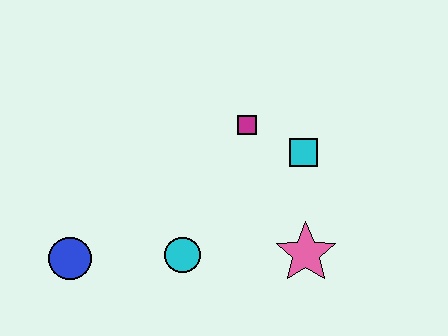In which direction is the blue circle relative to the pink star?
The blue circle is to the left of the pink star.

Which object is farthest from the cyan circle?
The cyan square is farthest from the cyan circle.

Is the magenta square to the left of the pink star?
Yes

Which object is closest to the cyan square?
The magenta square is closest to the cyan square.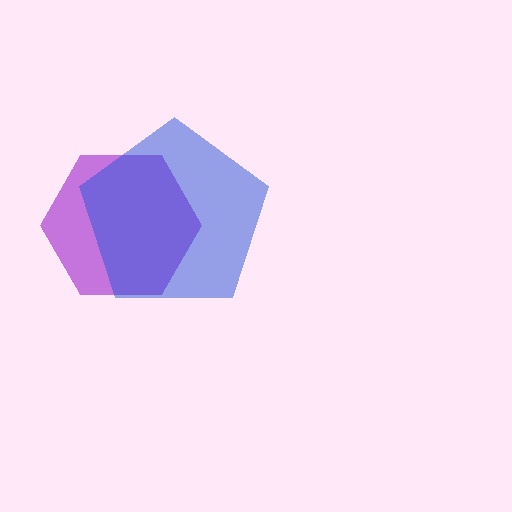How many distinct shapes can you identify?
There are 2 distinct shapes: a purple hexagon, a blue pentagon.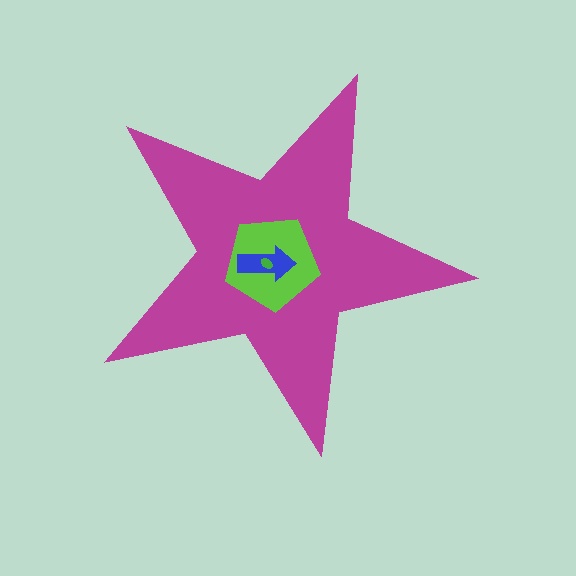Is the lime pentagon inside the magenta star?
Yes.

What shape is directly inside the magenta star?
The lime pentagon.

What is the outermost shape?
The magenta star.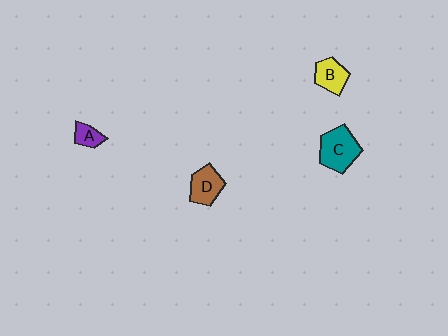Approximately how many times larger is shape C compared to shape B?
Approximately 1.5 times.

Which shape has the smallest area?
Shape A (purple).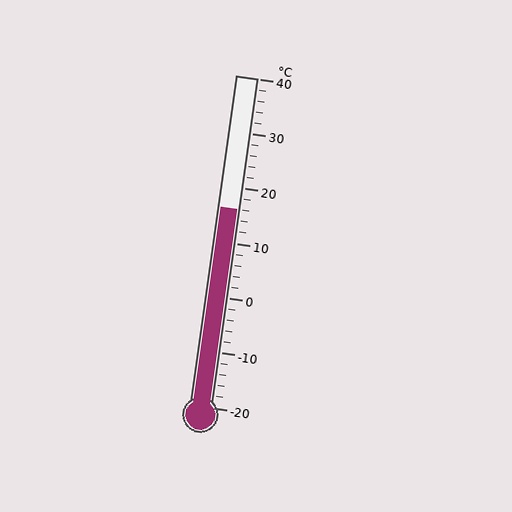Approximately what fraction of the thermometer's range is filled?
The thermometer is filled to approximately 60% of its range.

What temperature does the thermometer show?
The thermometer shows approximately 16°C.